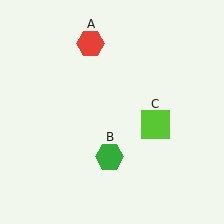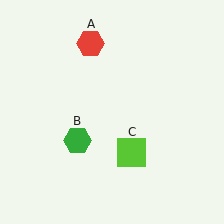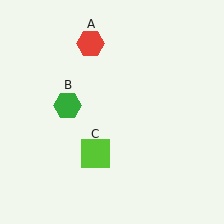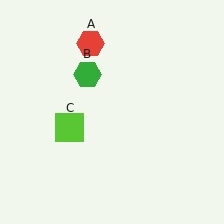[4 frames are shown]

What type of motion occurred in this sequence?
The green hexagon (object B), lime square (object C) rotated clockwise around the center of the scene.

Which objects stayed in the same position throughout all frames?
Red hexagon (object A) remained stationary.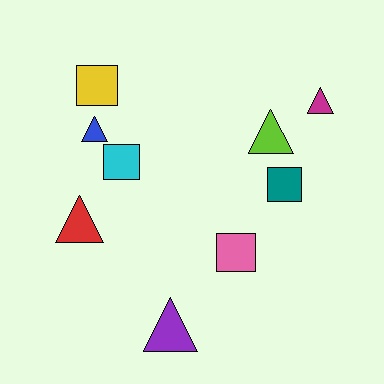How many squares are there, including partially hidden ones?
There are 4 squares.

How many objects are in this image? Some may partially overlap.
There are 9 objects.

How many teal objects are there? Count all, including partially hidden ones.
There is 1 teal object.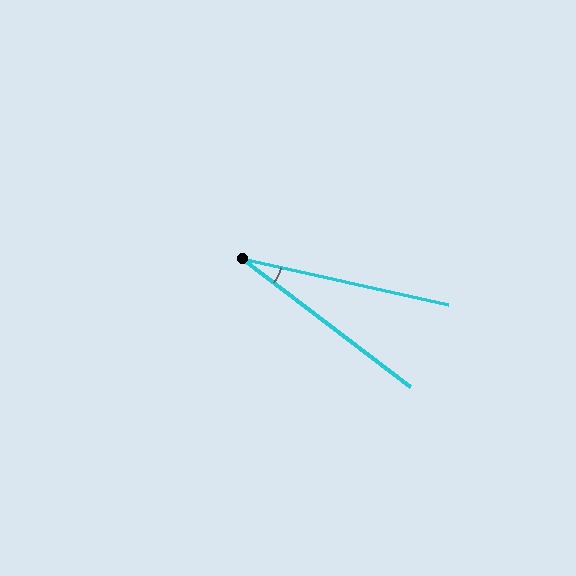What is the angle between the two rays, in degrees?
Approximately 25 degrees.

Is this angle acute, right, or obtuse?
It is acute.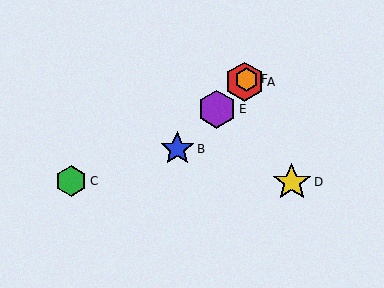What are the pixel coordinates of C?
Object C is at (71, 181).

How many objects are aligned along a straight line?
4 objects (A, B, E, F) are aligned along a straight line.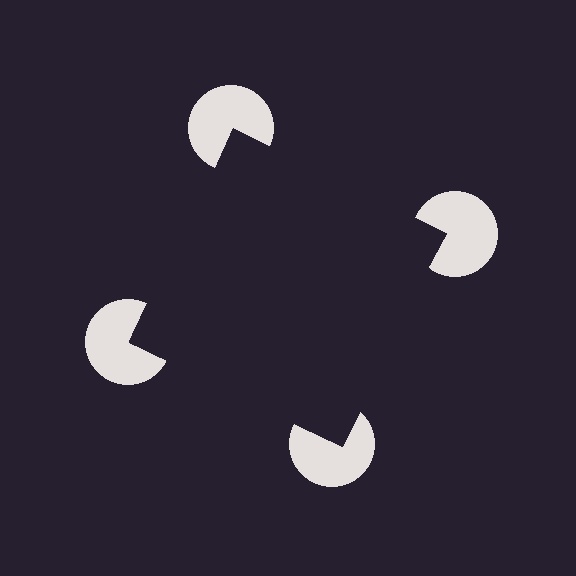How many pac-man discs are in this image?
There are 4 — one at each vertex of the illusory square.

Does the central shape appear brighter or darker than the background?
It typically appears slightly darker than the background, even though no actual brightness change is drawn.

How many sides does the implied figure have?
4 sides.